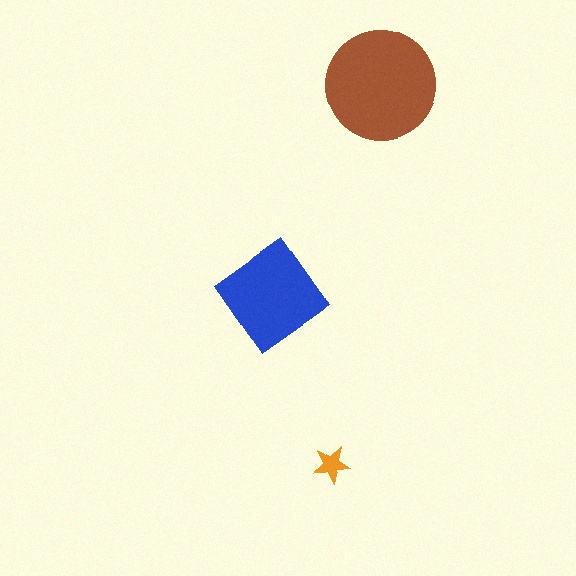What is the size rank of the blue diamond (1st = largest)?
2nd.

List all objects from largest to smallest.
The brown circle, the blue diamond, the orange star.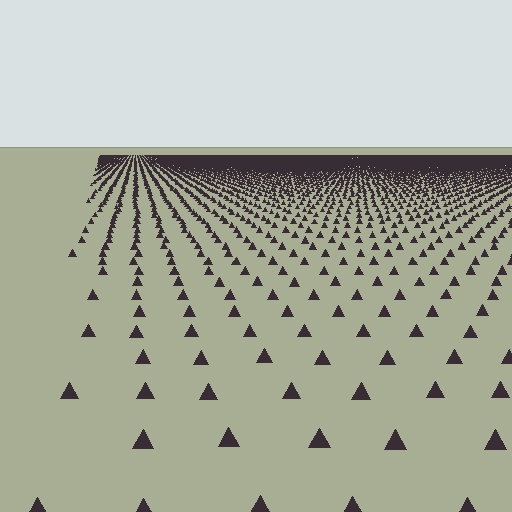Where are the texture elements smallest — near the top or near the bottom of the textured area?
Near the top.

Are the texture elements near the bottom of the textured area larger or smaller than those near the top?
Larger. Near the bottom, elements are closer to the viewer and appear at a bigger on-screen size.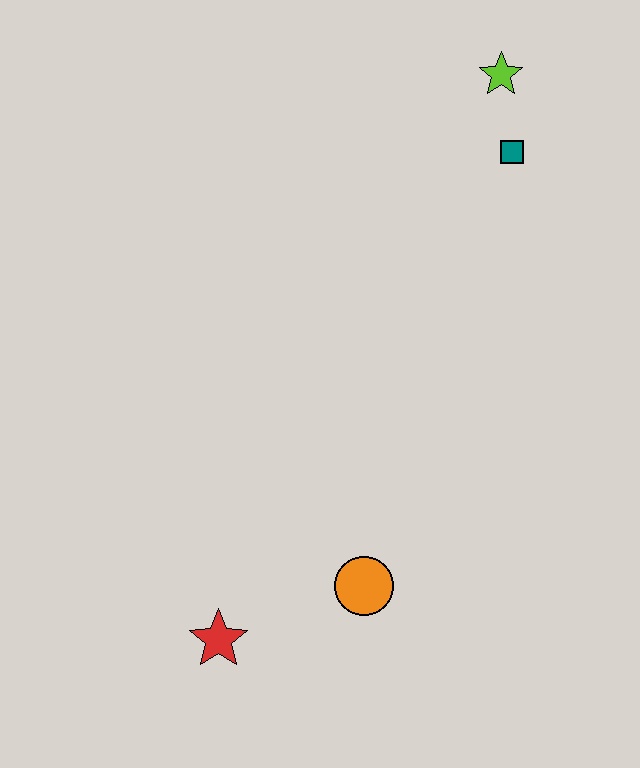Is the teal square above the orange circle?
Yes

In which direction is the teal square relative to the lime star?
The teal square is below the lime star.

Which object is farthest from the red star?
The lime star is farthest from the red star.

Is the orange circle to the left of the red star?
No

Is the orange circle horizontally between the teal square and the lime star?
No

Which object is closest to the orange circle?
The red star is closest to the orange circle.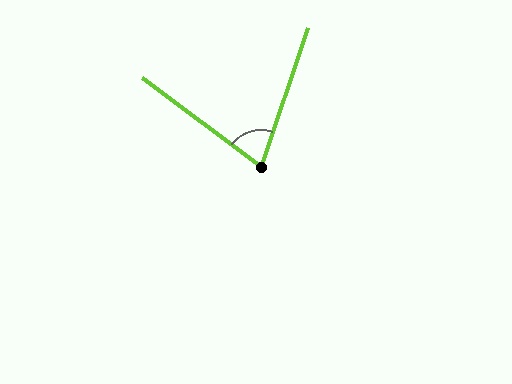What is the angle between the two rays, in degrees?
Approximately 72 degrees.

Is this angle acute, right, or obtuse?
It is acute.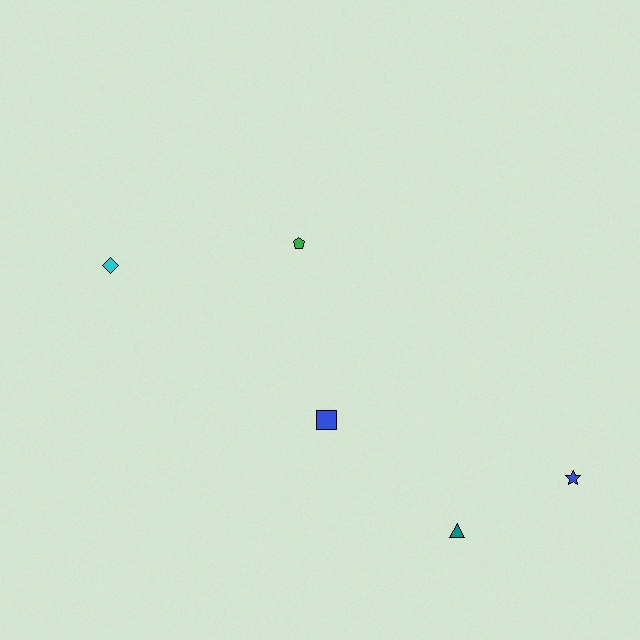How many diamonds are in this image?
There is 1 diamond.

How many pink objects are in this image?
There are no pink objects.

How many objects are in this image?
There are 5 objects.